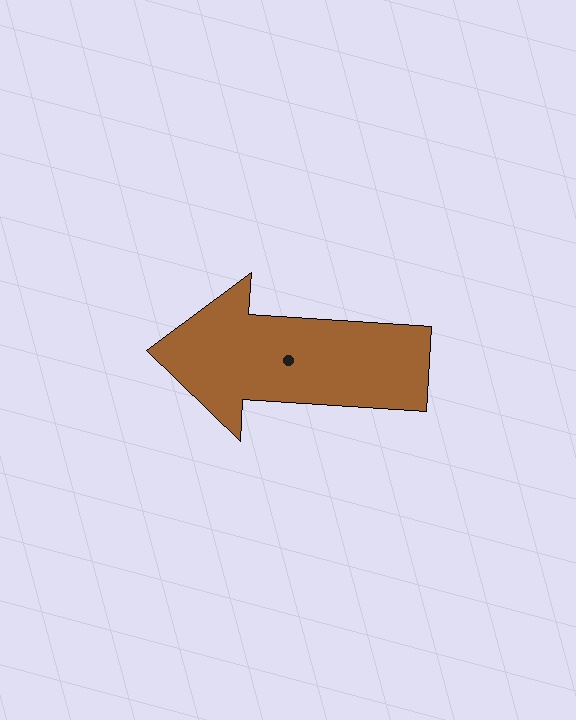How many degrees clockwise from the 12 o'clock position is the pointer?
Approximately 274 degrees.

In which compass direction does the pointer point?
West.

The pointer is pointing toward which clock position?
Roughly 9 o'clock.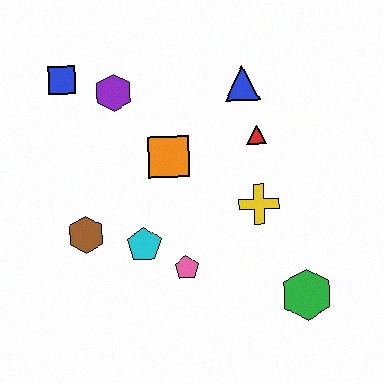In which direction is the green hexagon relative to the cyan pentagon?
The green hexagon is to the right of the cyan pentagon.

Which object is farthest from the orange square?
The green hexagon is farthest from the orange square.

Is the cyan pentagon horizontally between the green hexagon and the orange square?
No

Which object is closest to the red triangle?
The blue triangle is closest to the red triangle.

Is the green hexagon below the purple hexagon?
Yes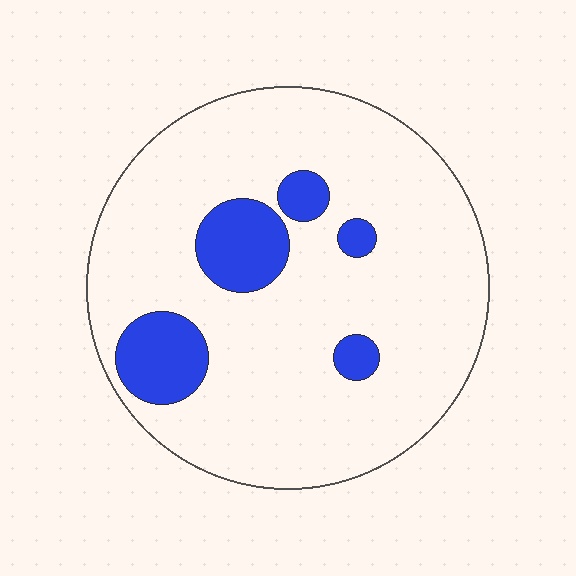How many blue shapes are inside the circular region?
5.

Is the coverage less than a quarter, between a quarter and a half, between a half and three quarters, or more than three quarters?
Less than a quarter.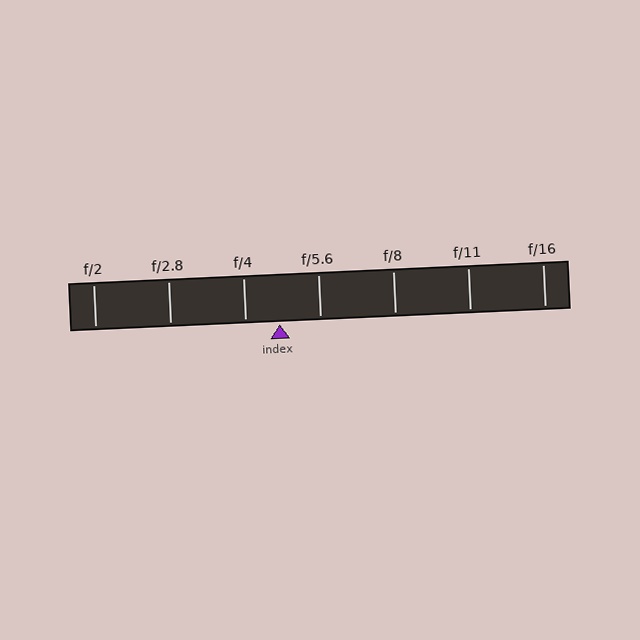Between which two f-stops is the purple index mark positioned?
The index mark is between f/4 and f/5.6.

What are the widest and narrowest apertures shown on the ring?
The widest aperture shown is f/2 and the narrowest is f/16.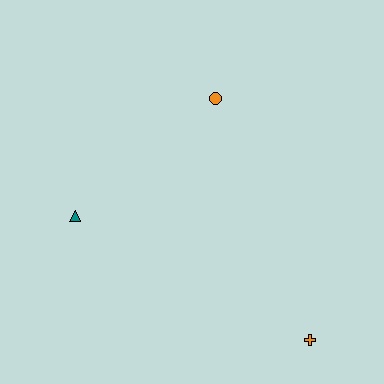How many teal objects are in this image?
There is 1 teal object.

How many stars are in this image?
There are no stars.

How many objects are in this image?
There are 3 objects.